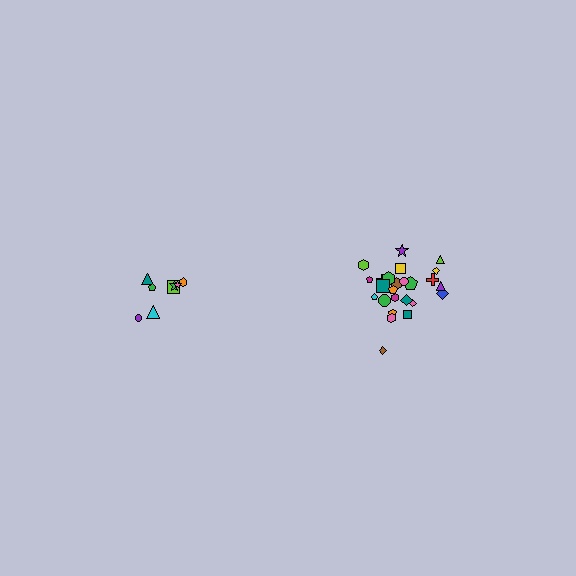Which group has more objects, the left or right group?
The right group.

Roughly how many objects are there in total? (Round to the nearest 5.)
Roughly 35 objects in total.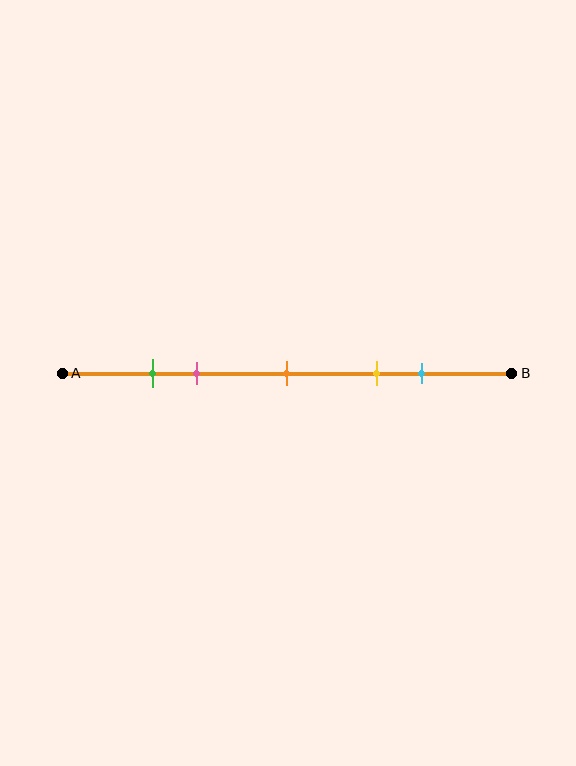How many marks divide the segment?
There are 5 marks dividing the segment.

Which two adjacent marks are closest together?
The green and pink marks are the closest adjacent pair.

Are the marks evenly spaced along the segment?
No, the marks are not evenly spaced.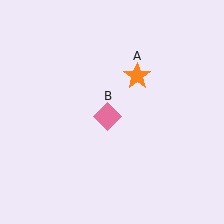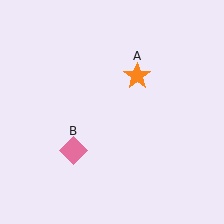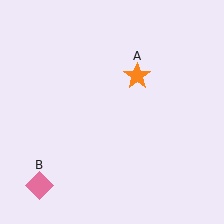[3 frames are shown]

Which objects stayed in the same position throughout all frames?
Orange star (object A) remained stationary.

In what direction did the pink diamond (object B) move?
The pink diamond (object B) moved down and to the left.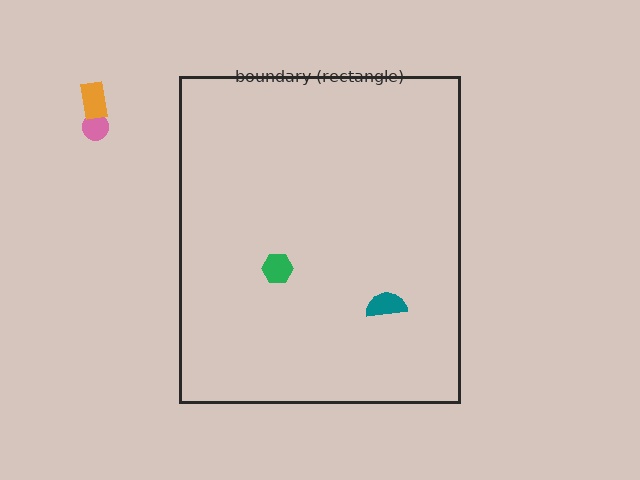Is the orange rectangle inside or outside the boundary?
Outside.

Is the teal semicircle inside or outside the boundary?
Inside.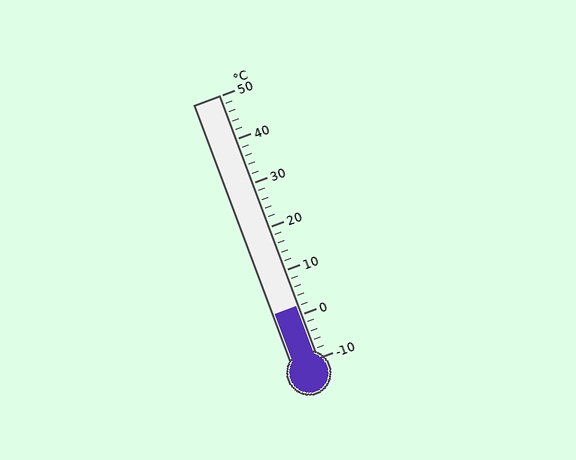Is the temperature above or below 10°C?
The temperature is below 10°C.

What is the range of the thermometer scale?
The thermometer scale ranges from -10°C to 50°C.